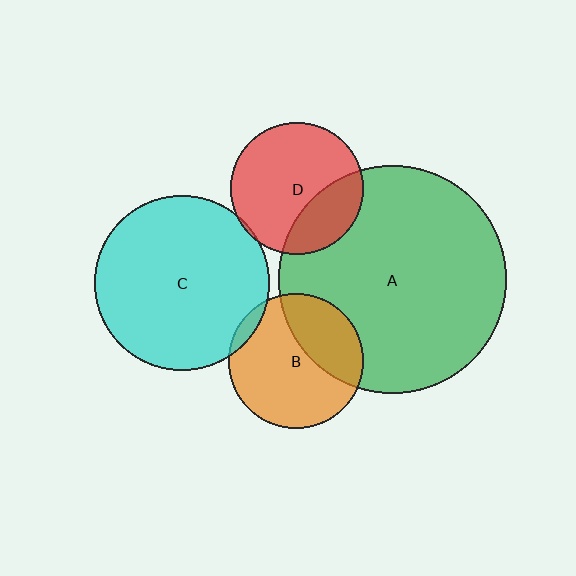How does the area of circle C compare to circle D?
Approximately 1.7 times.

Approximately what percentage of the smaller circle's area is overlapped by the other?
Approximately 30%.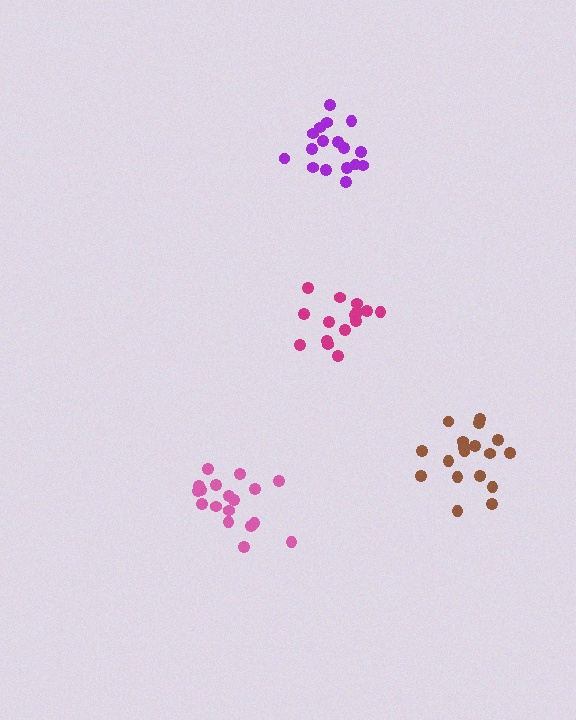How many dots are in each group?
Group 1: 18 dots, Group 2: 17 dots, Group 3: 18 dots, Group 4: 15 dots (68 total).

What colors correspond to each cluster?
The clusters are colored: pink, purple, brown, magenta.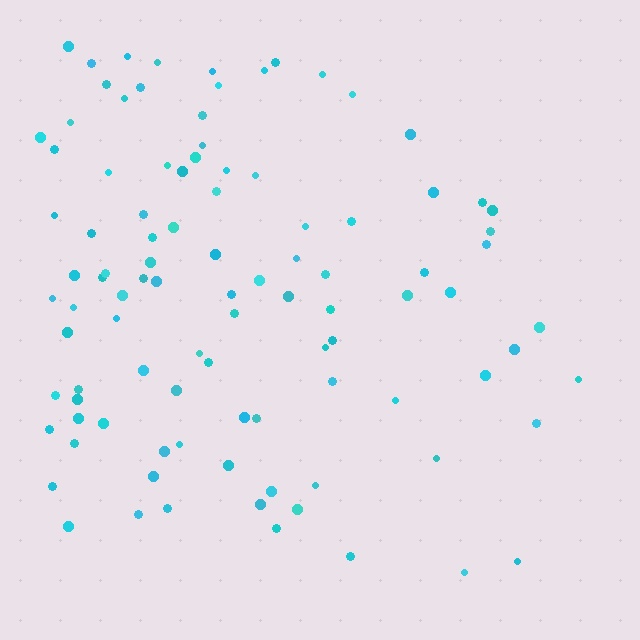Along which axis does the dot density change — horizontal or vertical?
Horizontal.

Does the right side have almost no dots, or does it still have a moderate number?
Still a moderate number, just noticeably fewer than the left.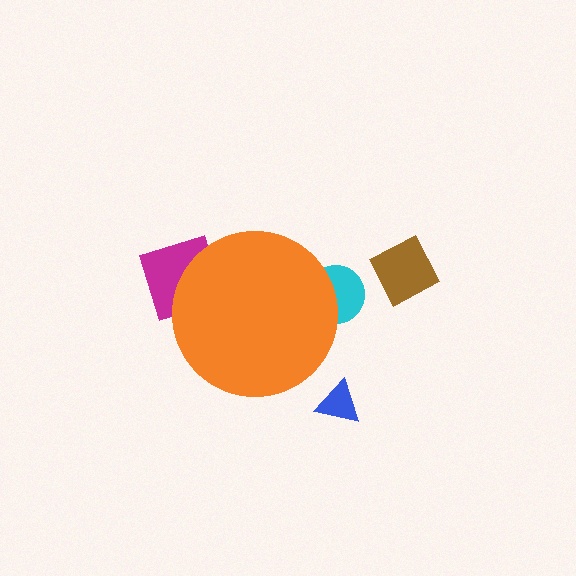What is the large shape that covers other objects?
An orange circle.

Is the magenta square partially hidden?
Yes, the magenta square is partially hidden behind the orange circle.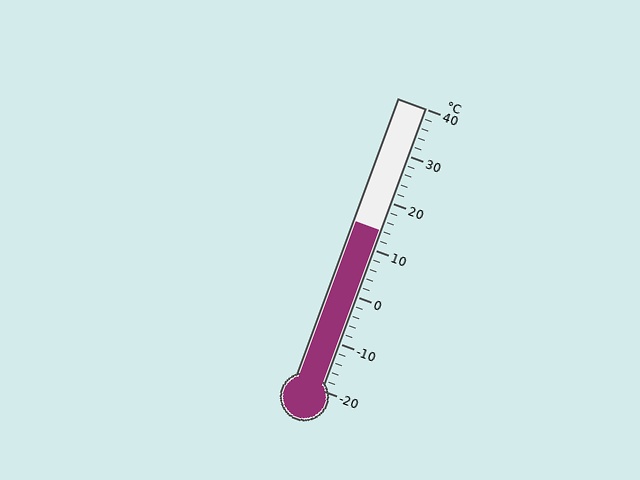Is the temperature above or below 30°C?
The temperature is below 30°C.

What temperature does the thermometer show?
The thermometer shows approximately 14°C.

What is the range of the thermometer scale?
The thermometer scale ranges from -20°C to 40°C.